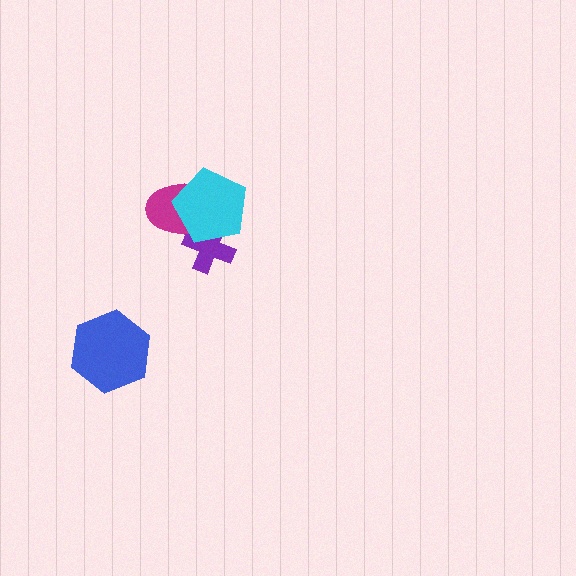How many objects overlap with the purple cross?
2 objects overlap with the purple cross.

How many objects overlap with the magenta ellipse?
2 objects overlap with the magenta ellipse.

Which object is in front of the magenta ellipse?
The cyan pentagon is in front of the magenta ellipse.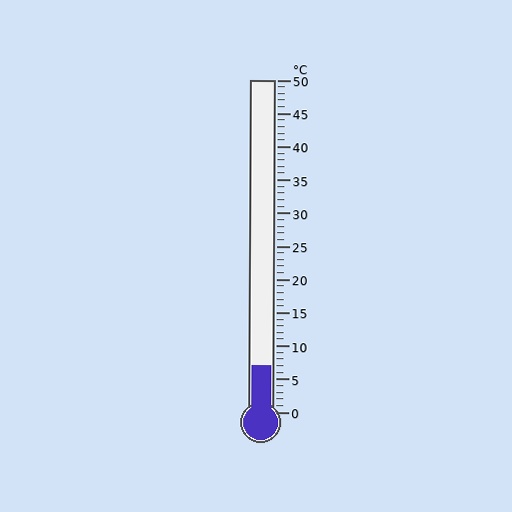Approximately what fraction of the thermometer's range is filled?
The thermometer is filled to approximately 15% of its range.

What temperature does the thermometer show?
The thermometer shows approximately 7°C.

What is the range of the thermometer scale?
The thermometer scale ranges from 0°C to 50°C.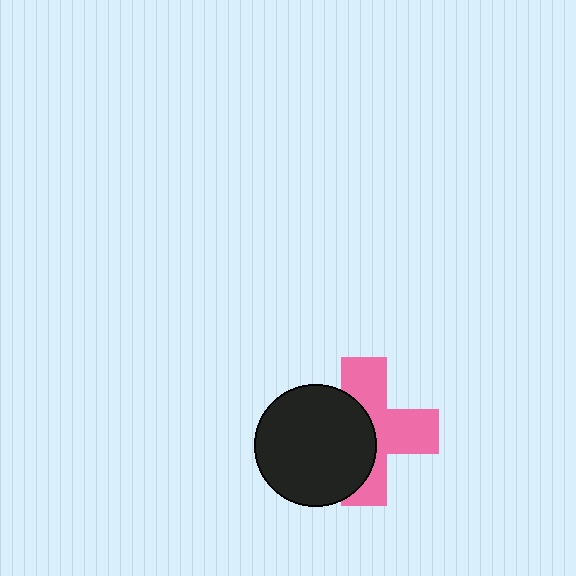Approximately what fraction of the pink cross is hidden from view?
Roughly 45% of the pink cross is hidden behind the black circle.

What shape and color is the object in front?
The object in front is a black circle.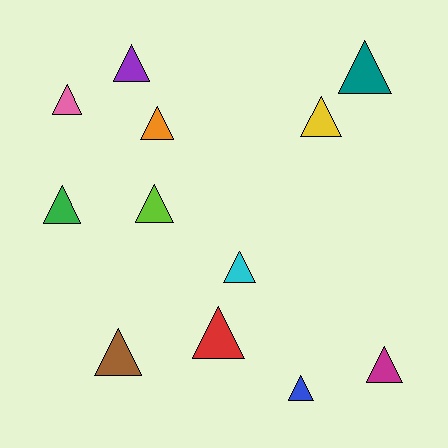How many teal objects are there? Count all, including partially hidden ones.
There is 1 teal object.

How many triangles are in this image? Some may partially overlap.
There are 12 triangles.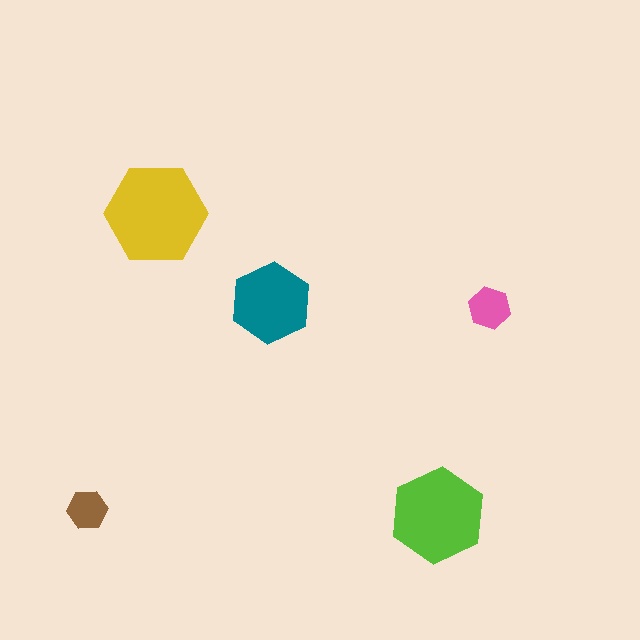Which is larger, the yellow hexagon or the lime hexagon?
The yellow one.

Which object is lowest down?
The lime hexagon is bottommost.